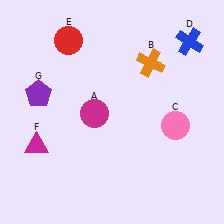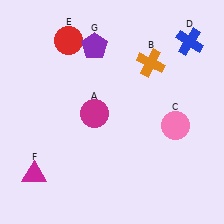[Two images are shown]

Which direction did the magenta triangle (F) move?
The magenta triangle (F) moved down.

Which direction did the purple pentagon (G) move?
The purple pentagon (G) moved right.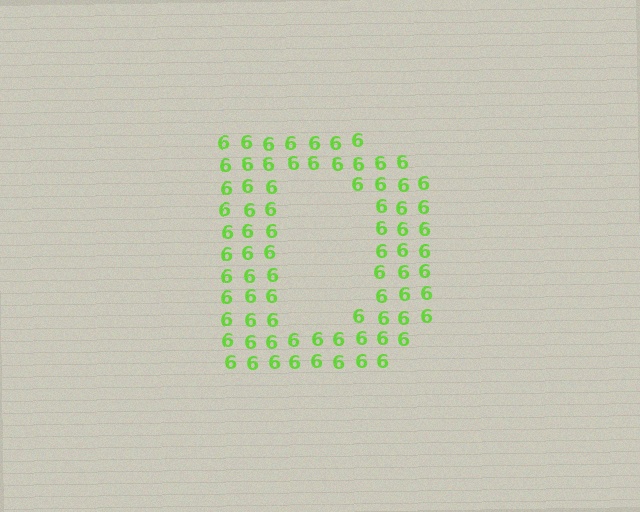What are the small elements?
The small elements are digit 6's.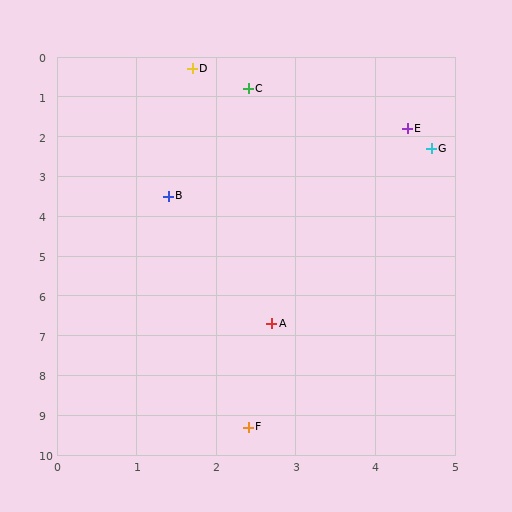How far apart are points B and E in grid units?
Points B and E are about 3.4 grid units apart.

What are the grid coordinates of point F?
Point F is at approximately (2.4, 9.3).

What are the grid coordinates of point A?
Point A is at approximately (2.7, 6.7).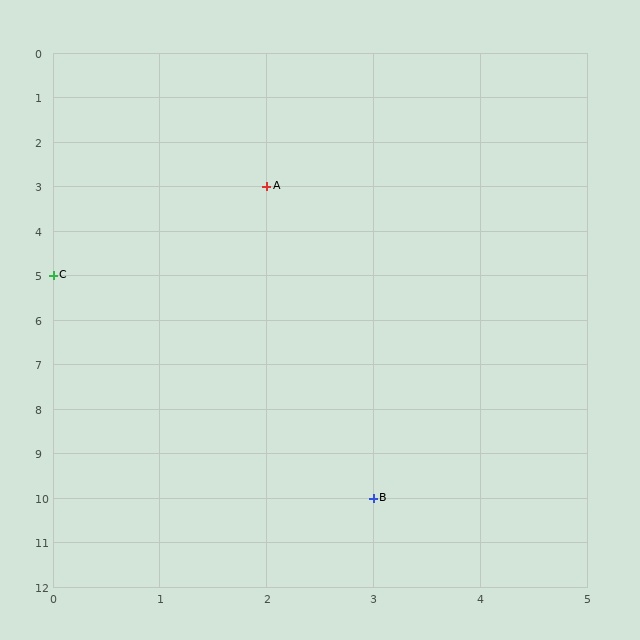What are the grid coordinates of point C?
Point C is at grid coordinates (0, 5).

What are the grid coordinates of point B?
Point B is at grid coordinates (3, 10).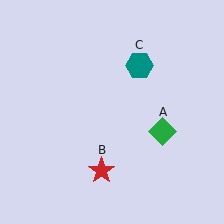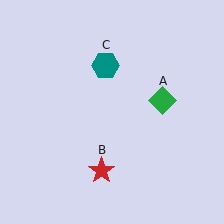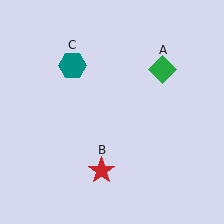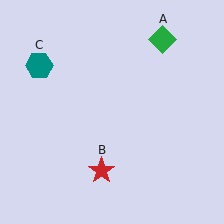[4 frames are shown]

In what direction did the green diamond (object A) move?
The green diamond (object A) moved up.